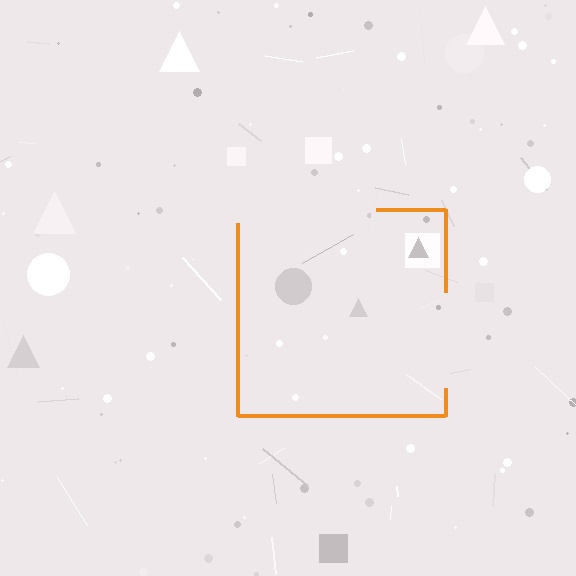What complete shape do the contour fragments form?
The contour fragments form a square.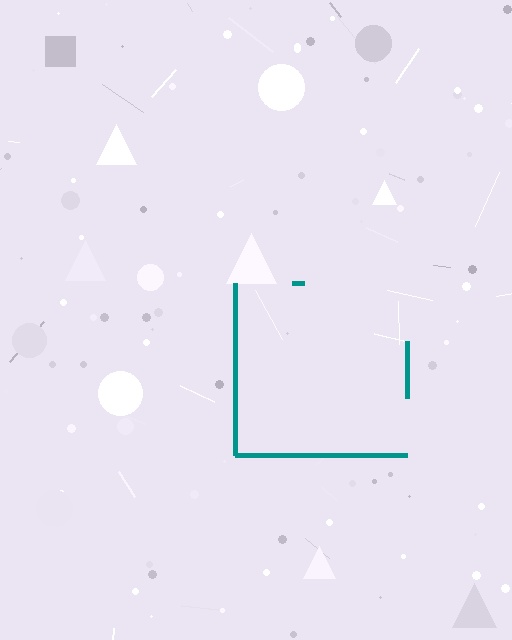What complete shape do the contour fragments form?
The contour fragments form a square.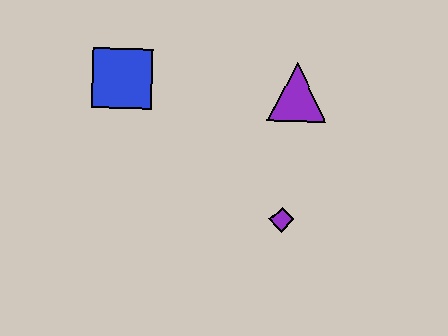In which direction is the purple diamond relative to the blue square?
The purple diamond is to the right of the blue square.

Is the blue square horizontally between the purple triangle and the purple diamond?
No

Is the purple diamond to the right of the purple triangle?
No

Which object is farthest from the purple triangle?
The blue square is farthest from the purple triangle.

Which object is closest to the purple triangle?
The purple diamond is closest to the purple triangle.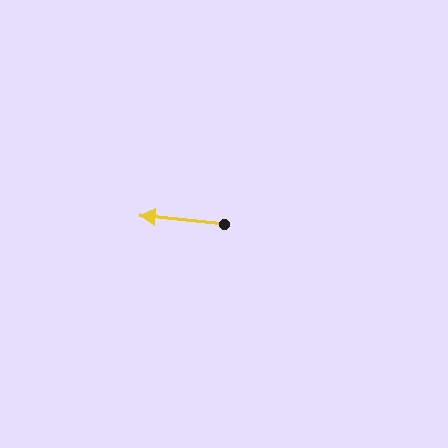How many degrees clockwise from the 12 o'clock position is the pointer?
Approximately 275 degrees.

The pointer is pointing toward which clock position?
Roughly 9 o'clock.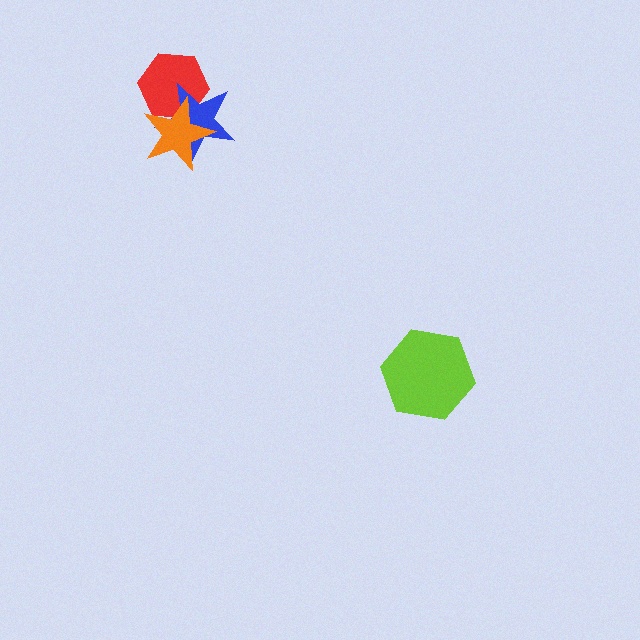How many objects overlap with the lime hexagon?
0 objects overlap with the lime hexagon.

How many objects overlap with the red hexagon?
2 objects overlap with the red hexagon.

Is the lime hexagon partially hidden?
No, no other shape covers it.